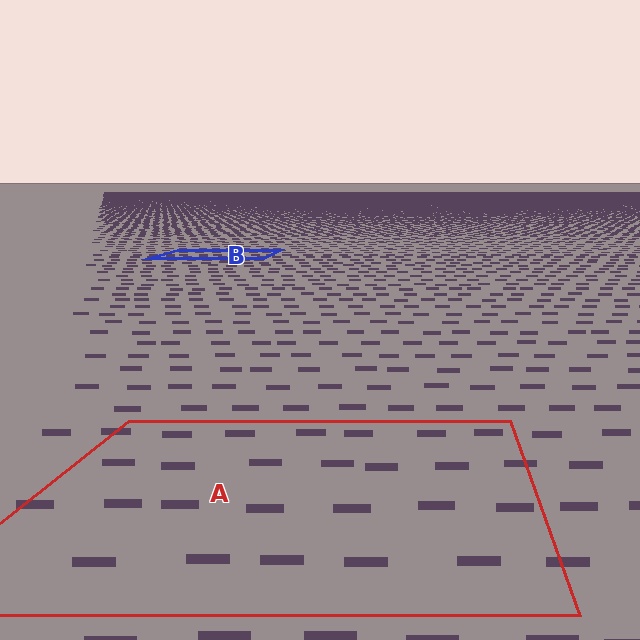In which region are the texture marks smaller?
The texture marks are smaller in region B, because it is farther away.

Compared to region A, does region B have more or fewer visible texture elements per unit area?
Region B has more texture elements per unit area — they are packed more densely because it is farther away.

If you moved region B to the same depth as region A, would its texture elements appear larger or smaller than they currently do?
They would appear larger. At a closer depth, the same texture elements are projected at a bigger on-screen size.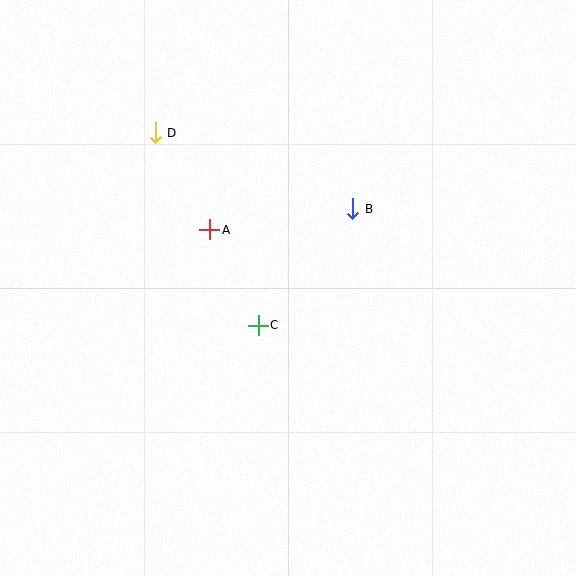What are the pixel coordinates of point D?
Point D is at (155, 133).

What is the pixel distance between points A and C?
The distance between A and C is 107 pixels.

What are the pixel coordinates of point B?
Point B is at (353, 209).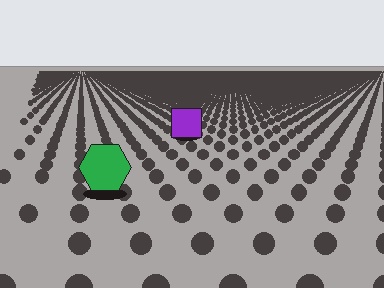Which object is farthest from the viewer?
The purple square is farthest from the viewer. It appears smaller and the ground texture around it is denser.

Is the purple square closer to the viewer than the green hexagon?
No. The green hexagon is closer — you can tell from the texture gradient: the ground texture is coarser near it.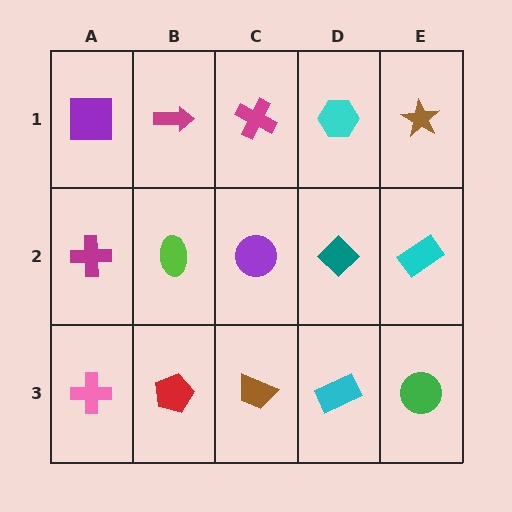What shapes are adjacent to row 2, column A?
A purple square (row 1, column A), a pink cross (row 3, column A), a lime ellipse (row 2, column B).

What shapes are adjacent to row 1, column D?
A teal diamond (row 2, column D), a magenta cross (row 1, column C), a brown star (row 1, column E).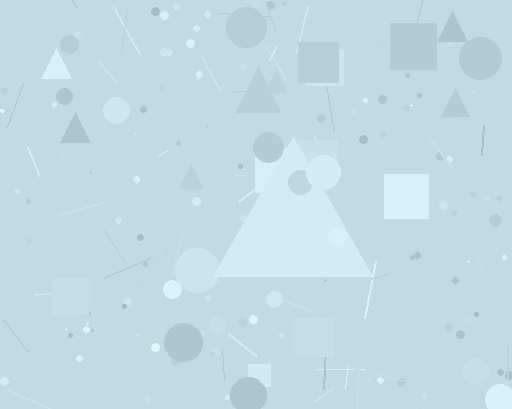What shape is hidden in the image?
A triangle is hidden in the image.